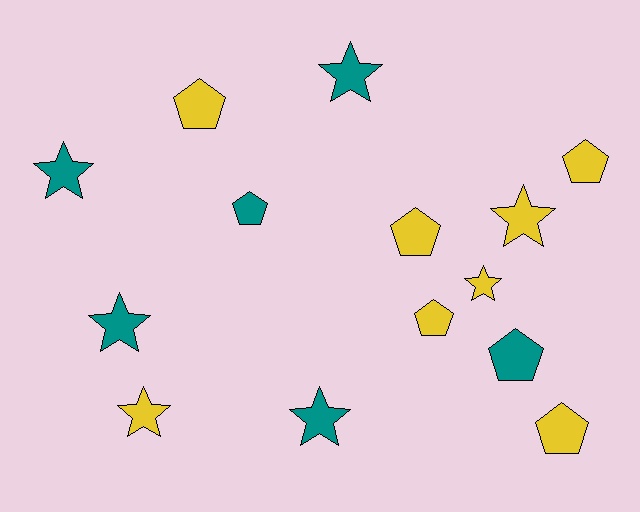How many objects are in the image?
There are 14 objects.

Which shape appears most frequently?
Pentagon, with 7 objects.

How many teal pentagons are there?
There are 2 teal pentagons.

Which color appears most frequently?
Yellow, with 8 objects.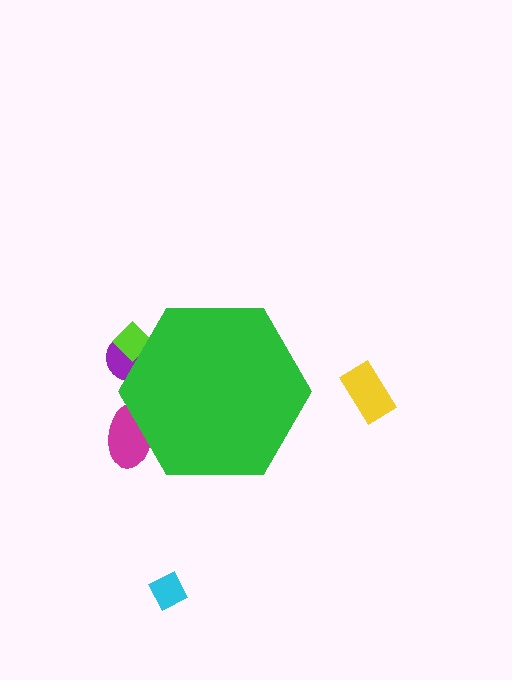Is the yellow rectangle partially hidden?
No, the yellow rectangle is fully visible.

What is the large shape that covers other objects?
A green hexagon.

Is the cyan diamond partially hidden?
No, the cyan diamond is fully visible.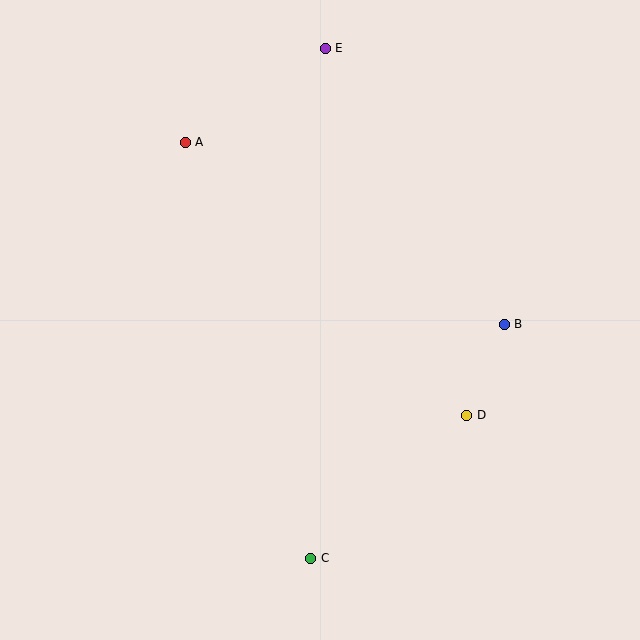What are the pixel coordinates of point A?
Point A is at (185, 142).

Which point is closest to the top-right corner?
Point E is closest to the top-right corner.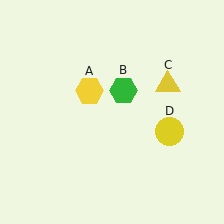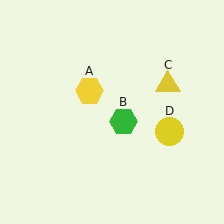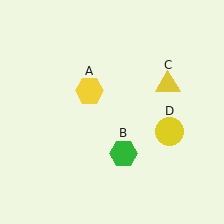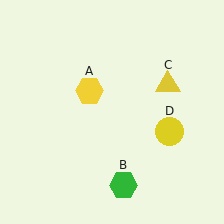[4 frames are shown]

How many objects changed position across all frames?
1 object changed position: green hexagon (object B).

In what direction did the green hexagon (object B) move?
The green hexagon (object B) moved down.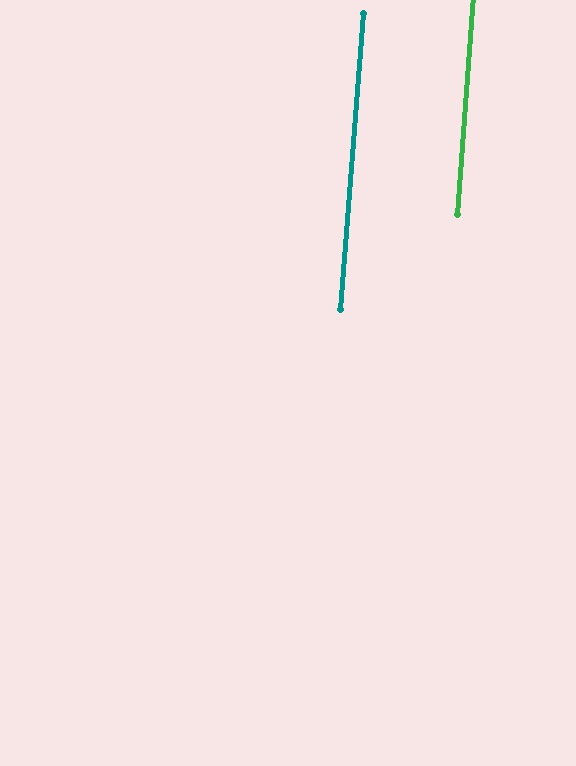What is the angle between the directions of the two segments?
Approximately 0 degrees.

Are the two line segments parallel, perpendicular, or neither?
Parallel — their directions differ by only 0.2°.